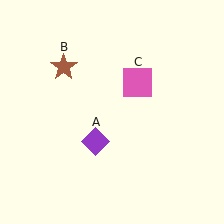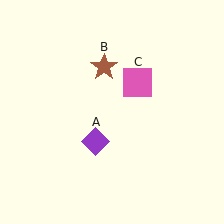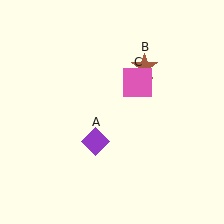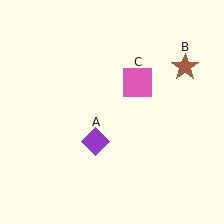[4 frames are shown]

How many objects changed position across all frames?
1 object changed position: brown star (object B).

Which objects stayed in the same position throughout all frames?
Purple diamond (object A) and pink square (object C) remained stationary.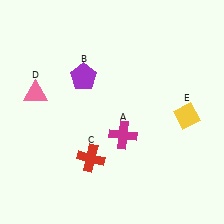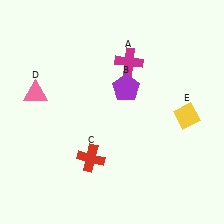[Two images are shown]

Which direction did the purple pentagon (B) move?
The purple pentagon (B) moved right.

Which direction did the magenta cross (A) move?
The magenta cross (A) moved up.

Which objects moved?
The objects that moved are: the magenta cross (A), the purple pentagon (B).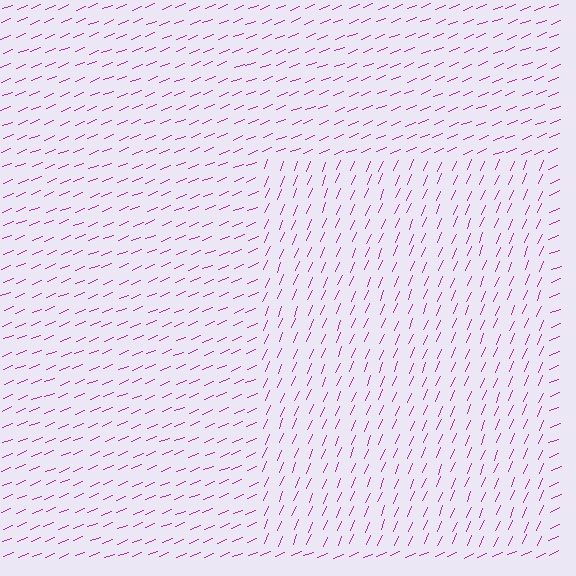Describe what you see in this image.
The image is filled with small magenta line segments. A rectangle region in the image has lines oriented differently from the surrounding lines, creating a visible texture boundary.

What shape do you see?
I see a rectangle.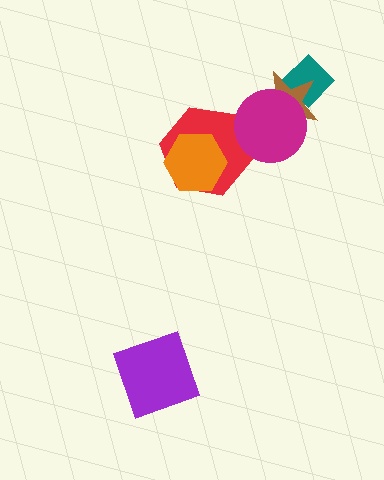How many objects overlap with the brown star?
2 objects overlap with the brown star.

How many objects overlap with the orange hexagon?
1 object overlaps with the orange hexagon.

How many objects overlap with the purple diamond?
0 objects overlap with the purple diamond.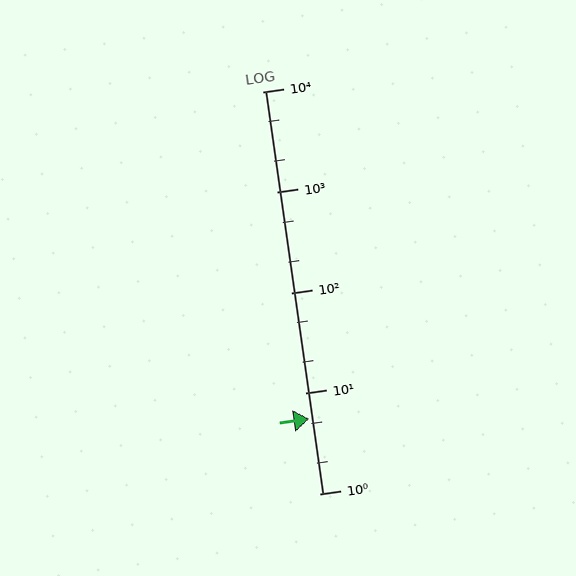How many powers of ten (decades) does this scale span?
The scale spans 4 decades, from 1 to 10000.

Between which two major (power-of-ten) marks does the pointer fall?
The pointer is between 1 and 10.